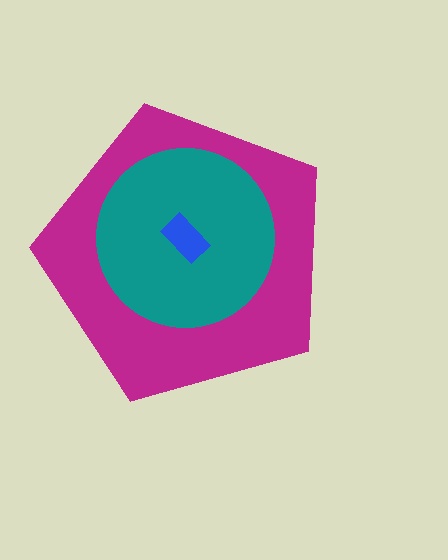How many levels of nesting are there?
3.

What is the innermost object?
The blue rectangle.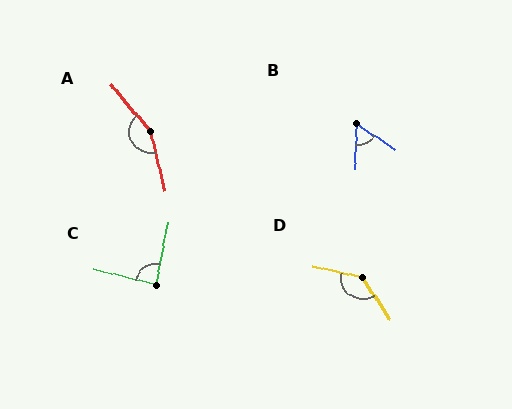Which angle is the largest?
A, at approximately 153 degrees.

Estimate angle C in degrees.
Approximately 87 degrees.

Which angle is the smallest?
B, at approximately 59 degrees.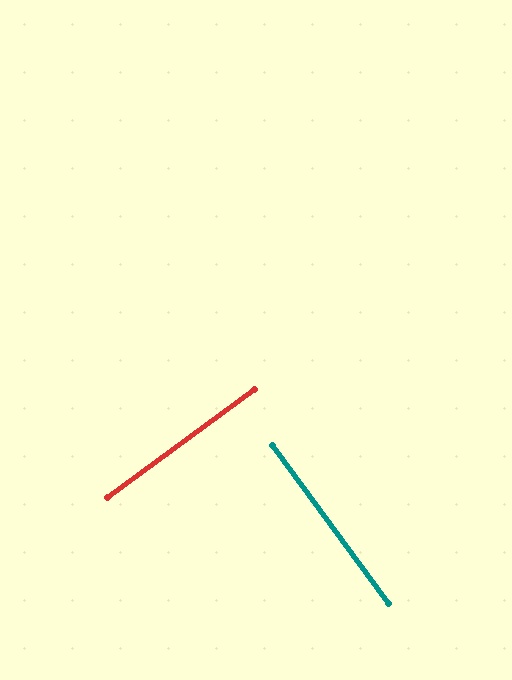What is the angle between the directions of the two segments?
Approximately 90 degrees.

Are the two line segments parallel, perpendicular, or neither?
Perpendicular — they meet at approximately 90°.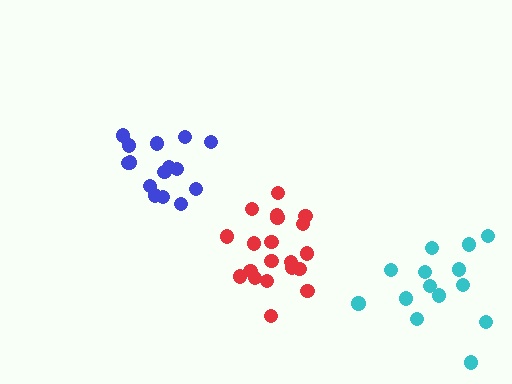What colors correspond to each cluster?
The clusters are colored: blue, cyan, red.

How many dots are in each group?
Group 1: 15 dots, Group 2: 14 dots, Group 3: 20 dots (49 total).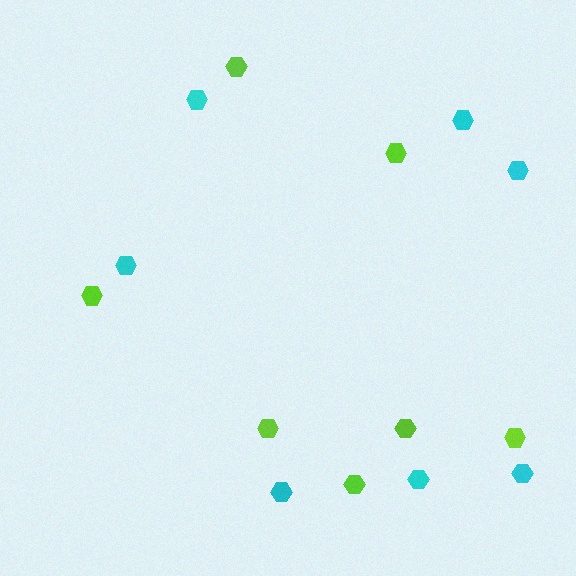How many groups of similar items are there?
There are 2 groups: one group of cyan hexagons (7) and one group of lime hexagons (7).